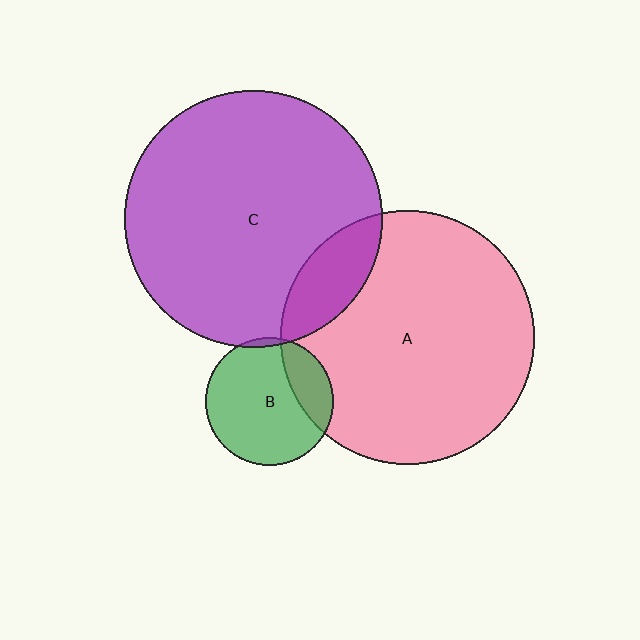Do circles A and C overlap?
Yes.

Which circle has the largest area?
Circle C (purple).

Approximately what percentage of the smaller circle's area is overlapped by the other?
Approximately 15%.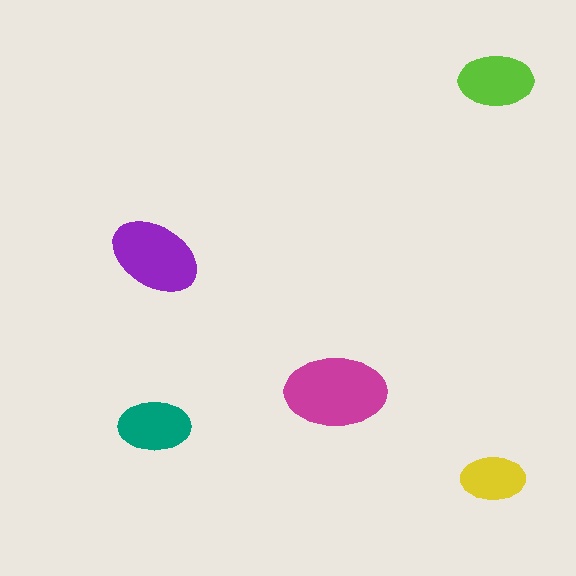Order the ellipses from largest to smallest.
the magenta one, the purple one, the lime one, the teal one, the yellow one.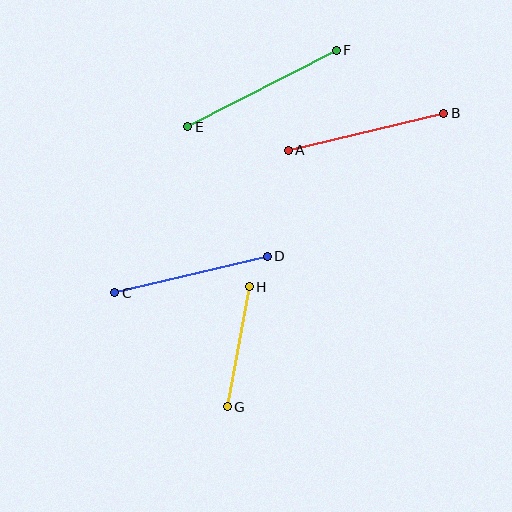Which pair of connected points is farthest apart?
Points E and F are farthest apart.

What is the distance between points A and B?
The distance is approximately 160 pixels.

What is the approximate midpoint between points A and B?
The midpoint is at approximately (366, 131) pixels.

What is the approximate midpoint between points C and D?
The midpoint is at approximately (191, 275) pixels.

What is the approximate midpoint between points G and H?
The midpoint is at approximately (238, 347) pixels.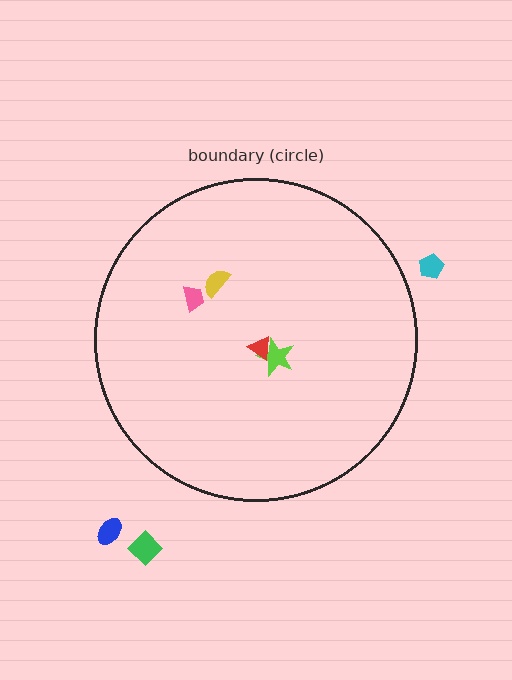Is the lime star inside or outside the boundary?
Inside.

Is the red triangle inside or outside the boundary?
Inside.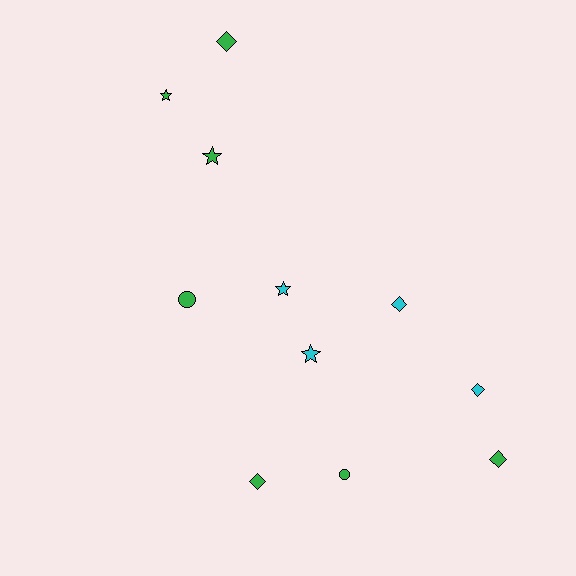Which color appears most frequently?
Green, with 7 objects.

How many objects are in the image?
There are 11 objects.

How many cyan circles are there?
There are no cyan circles.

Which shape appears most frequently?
Diamond, with 5 objects.